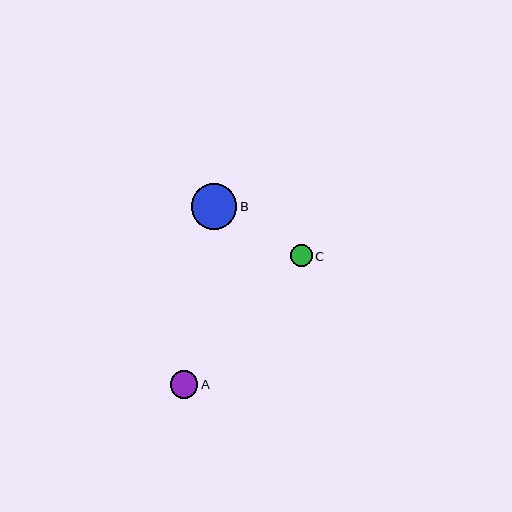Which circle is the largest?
Circle B is the largest with a size of approximately 45 pixels.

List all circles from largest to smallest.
From largest to smallest: B, A, C.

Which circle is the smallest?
Circle C is the smallest with a size of approximately 21 pixels.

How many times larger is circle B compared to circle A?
Circle B is approximately 1.7 times the size of circle A.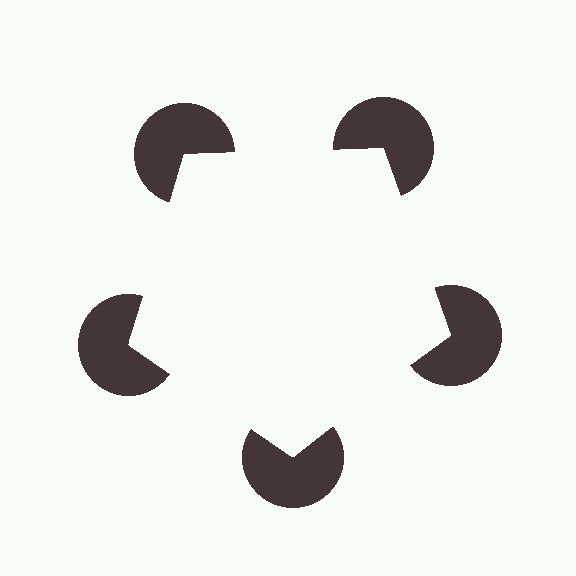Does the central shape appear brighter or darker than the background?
It typically appears slightly brighter than the background, even though no actual brightness change is drawn.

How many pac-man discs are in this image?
There are 5 — one at each vertex of the illusory pentagon.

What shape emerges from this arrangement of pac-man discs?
An illusory pentagon — its edges are inferred from the aligned wedge cuts in the pac-man discs, not physically drawn.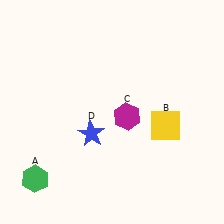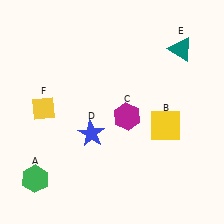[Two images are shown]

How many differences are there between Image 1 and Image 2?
There are 2 differences between the two images.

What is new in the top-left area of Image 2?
A yellow diamond (F) was added in the top-left area of Image 2.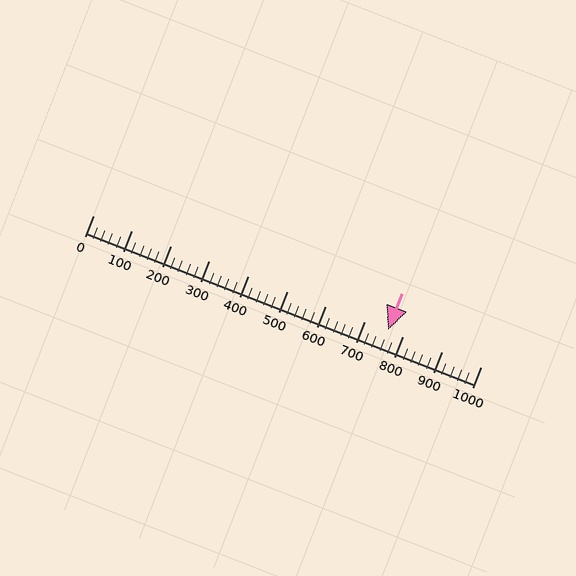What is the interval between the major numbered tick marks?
The major tick marks are spaced 100 units apart.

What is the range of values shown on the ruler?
The ruler shows values from 0 to 1000.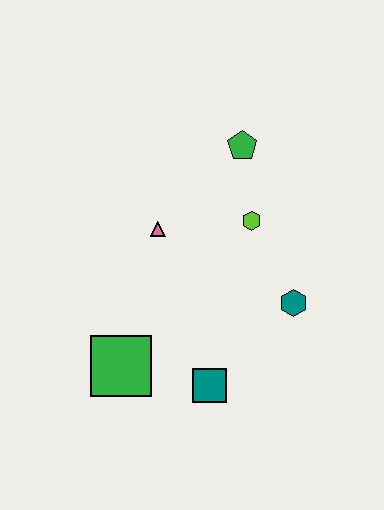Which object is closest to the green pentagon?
The lime hexagon is closest to the green pentagon.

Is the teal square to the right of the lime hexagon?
No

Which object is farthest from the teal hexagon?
The green square is farthest from the teal hexagon.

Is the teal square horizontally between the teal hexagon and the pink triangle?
Yes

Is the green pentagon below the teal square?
No